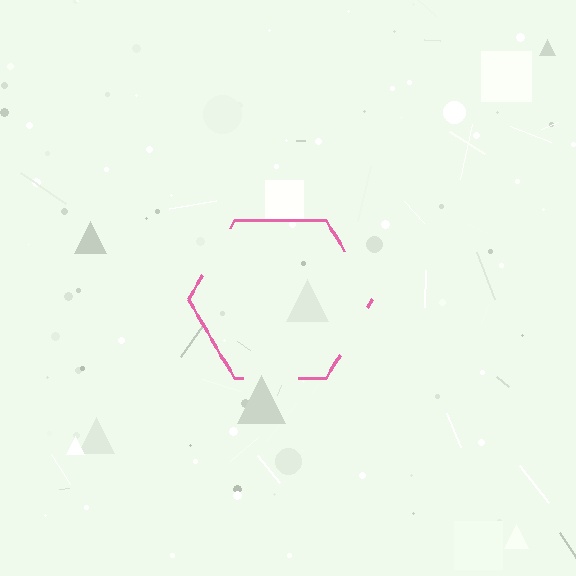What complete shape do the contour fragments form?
The contour fragments form a hexagon.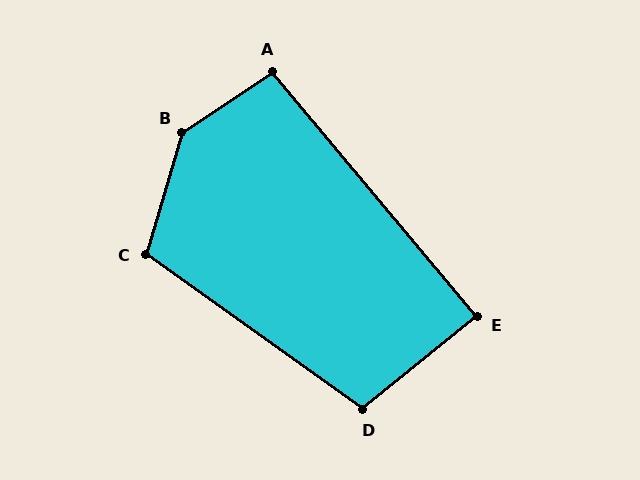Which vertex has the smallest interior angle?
E, at approximately 89 degrees.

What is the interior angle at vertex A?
Approximately 96 degrees (obtuse).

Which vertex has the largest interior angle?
B, at approximately 140 degrees.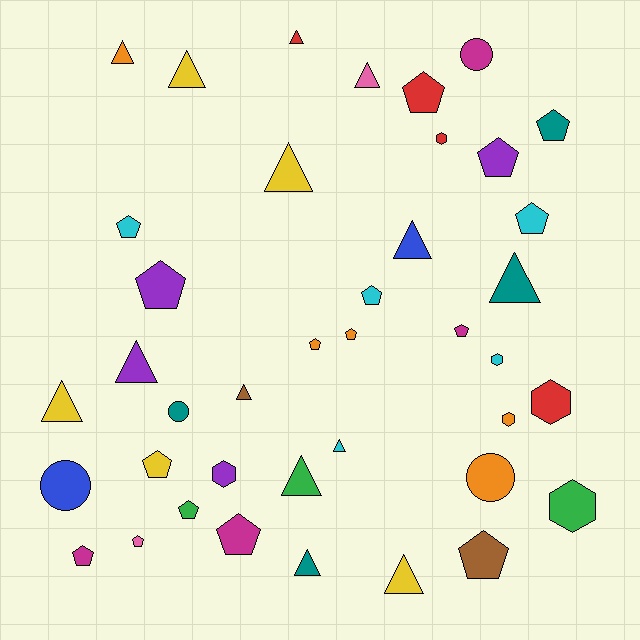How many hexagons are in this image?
There are 6 hexagons.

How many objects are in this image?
There are 40 objects.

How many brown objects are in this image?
There are 2 brown objects.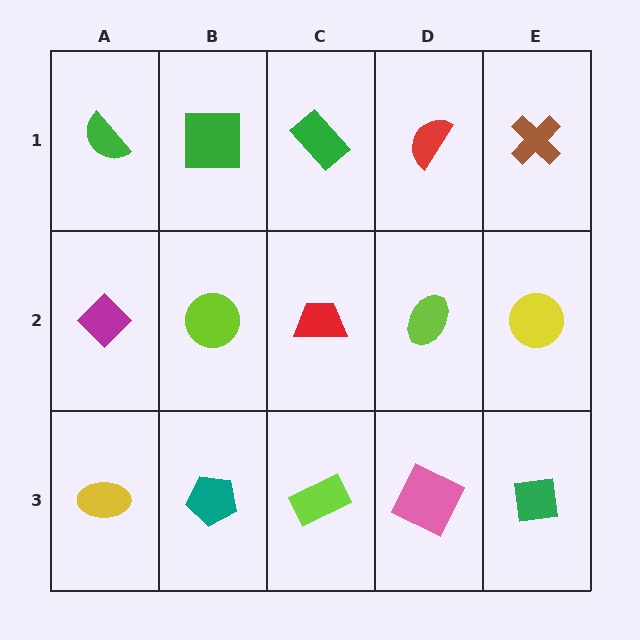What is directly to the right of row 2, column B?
A red trapezoid.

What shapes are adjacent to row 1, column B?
A lime circle (row 2, column B), a green semicircle (row 1, column A), a green rectangle (row 1, column C).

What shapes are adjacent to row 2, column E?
A brown cross (row 1, column E), a green square (row 3, column E), a lime ellipse (row 2, column D).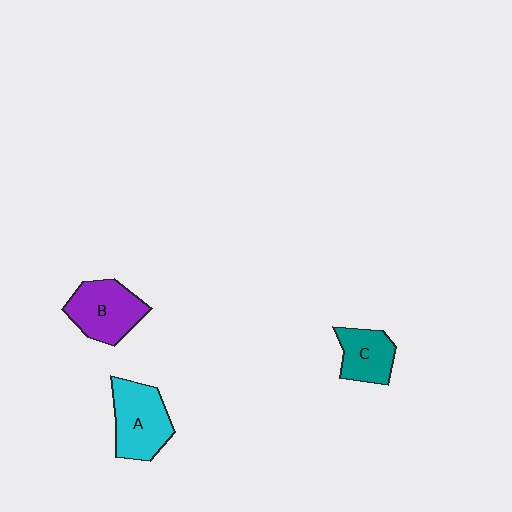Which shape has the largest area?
Shape A (cyan).